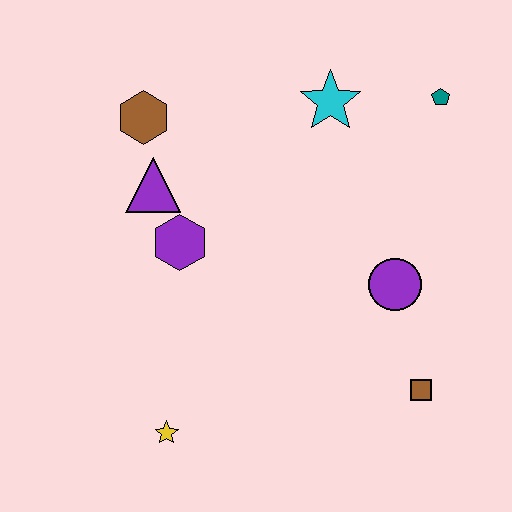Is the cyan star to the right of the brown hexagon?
Yes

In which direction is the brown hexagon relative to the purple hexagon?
The brown hexagon is above the purple hexagon.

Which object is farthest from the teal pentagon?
The yellow star is farthest from the teal pentagon.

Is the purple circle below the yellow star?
No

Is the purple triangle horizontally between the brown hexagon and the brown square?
Yes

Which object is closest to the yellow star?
The purple hexagon is closest to the yellow star.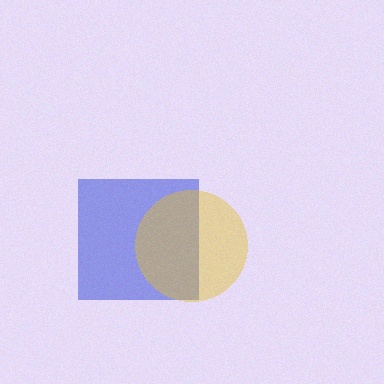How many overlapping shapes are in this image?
There are 2 overlapping shapes in the image.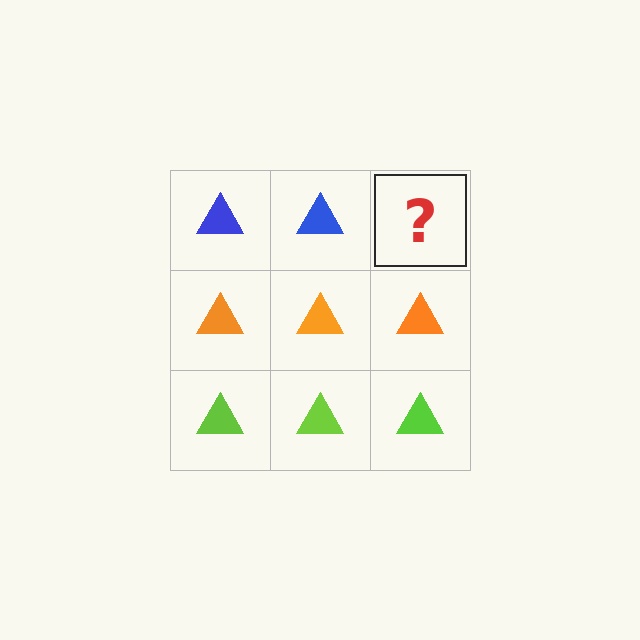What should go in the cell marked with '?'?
The missing cell should contain a blue triangle.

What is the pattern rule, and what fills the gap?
The rule is that each row has a consistent color. The gap should be filled with a blue triangle.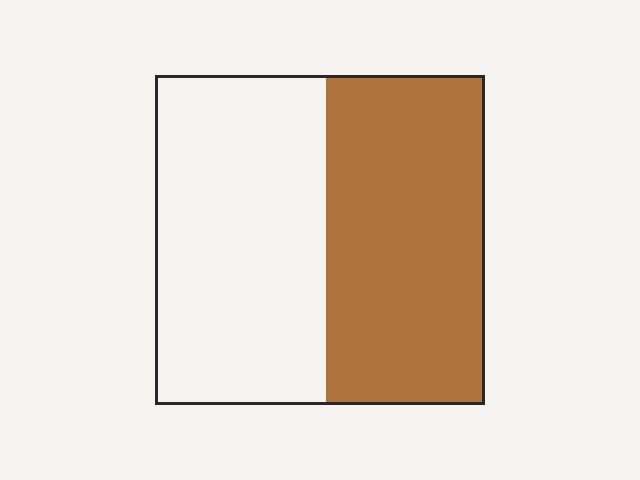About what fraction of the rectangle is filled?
About one half (1/2).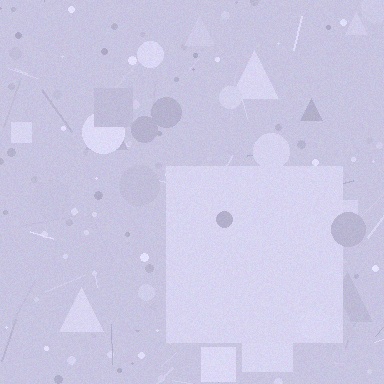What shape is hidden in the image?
A square is hidden in the image.